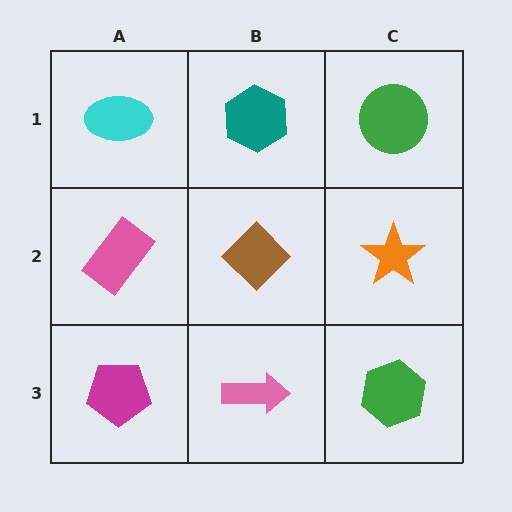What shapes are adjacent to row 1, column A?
A pink rectangle (row 2, column A), a teal hexagon (row 1, column B).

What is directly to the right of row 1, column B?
A green circle.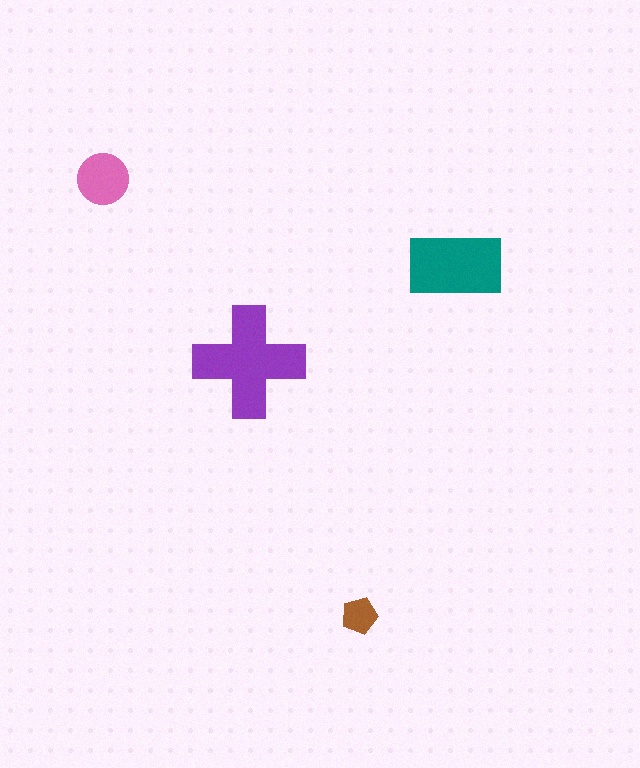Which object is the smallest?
The brown pentagon.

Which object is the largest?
The purple cross.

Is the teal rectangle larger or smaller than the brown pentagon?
Larger.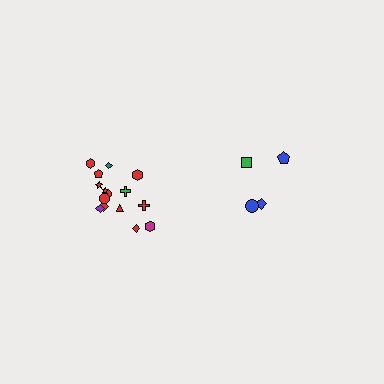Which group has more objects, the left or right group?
The left group.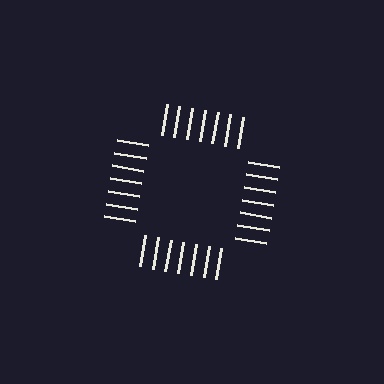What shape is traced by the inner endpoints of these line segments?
An illusory square — the line segments terminate on its edges but no continuous stroke is drawn.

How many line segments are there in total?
28 — 7 along each of the 4 edges.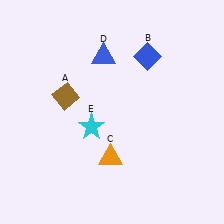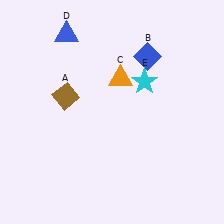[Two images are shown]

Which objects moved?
The objects that moved are: the orange triangle (C), the blue triangle (D), the cyan star (E).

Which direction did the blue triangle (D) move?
The blue triangle (D) moved left.